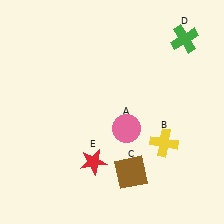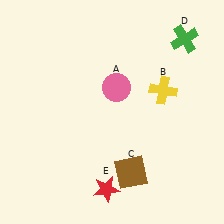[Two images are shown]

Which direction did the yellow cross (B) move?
The yellow cross (B) moved up.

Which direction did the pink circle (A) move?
The pink circle (A) moved up.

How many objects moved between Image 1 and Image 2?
3 objects moved between the two images.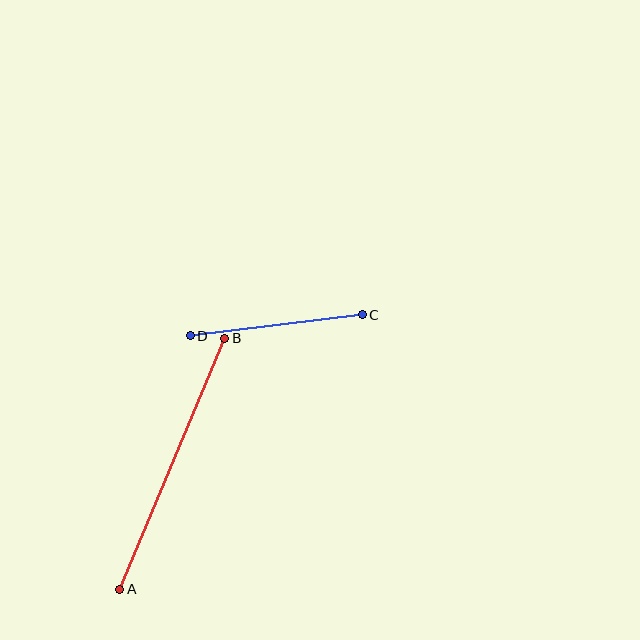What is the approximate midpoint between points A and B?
The midpoint is at approximately (172, 464) pixels.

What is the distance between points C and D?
The distance is approximately 174 pixels.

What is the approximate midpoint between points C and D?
The midpoint is at approximately (276, 325) pixels.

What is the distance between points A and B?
The distance is approximately 272 pixels.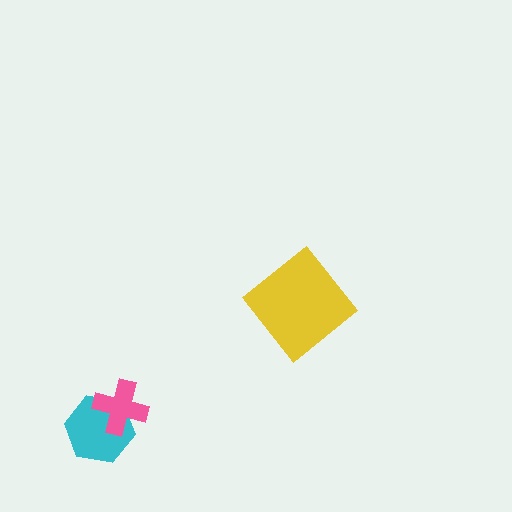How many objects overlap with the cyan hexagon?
1 object overlaps with the cyan hexagon.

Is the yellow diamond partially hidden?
No, no other shape covers it.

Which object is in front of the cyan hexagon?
The pink cross is in front of the cyan hexagon.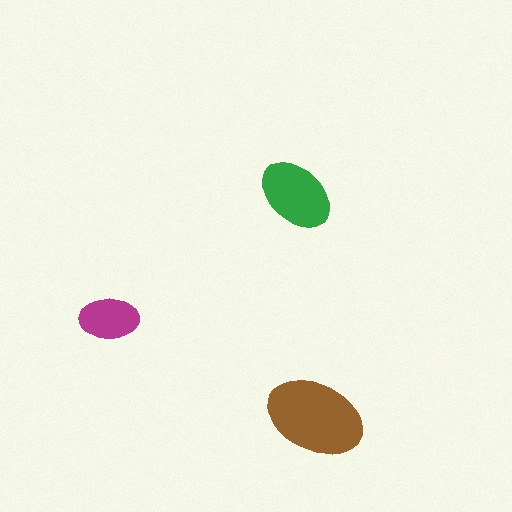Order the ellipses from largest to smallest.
the brown one, the green one, the magenta one.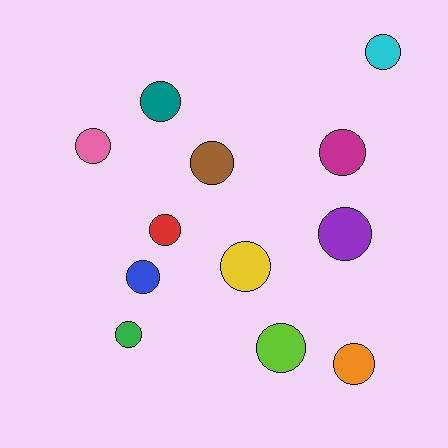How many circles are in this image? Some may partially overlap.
There are 12 circles.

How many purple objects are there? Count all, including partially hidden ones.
There is 1 purple object.